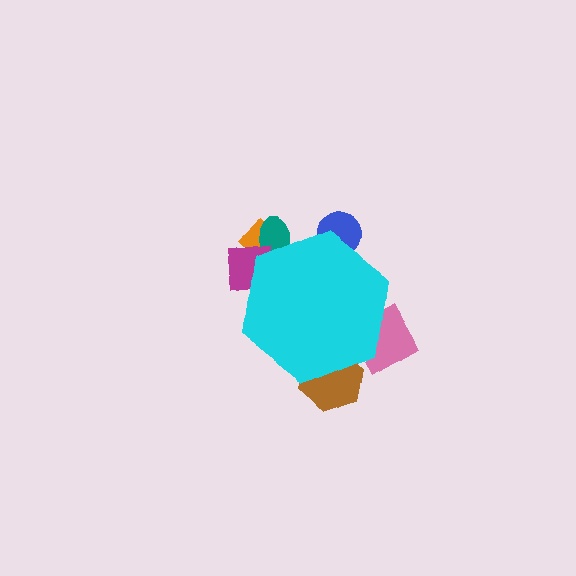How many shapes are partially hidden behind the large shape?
6 shapes are partially hidden.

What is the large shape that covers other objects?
A cyan hexagon.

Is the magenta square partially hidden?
Yes, the magenta square is partially hidden behind the cyan hexagon.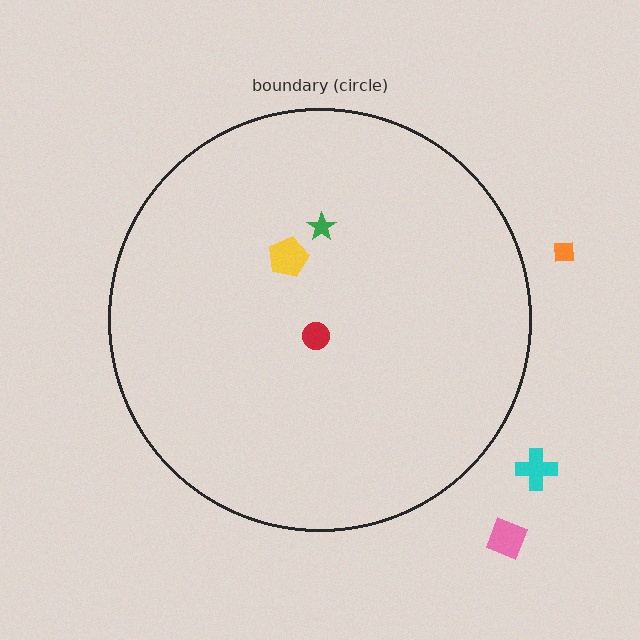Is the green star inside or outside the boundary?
Inside.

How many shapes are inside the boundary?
3 inside, 3 outside.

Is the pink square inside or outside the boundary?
Outside.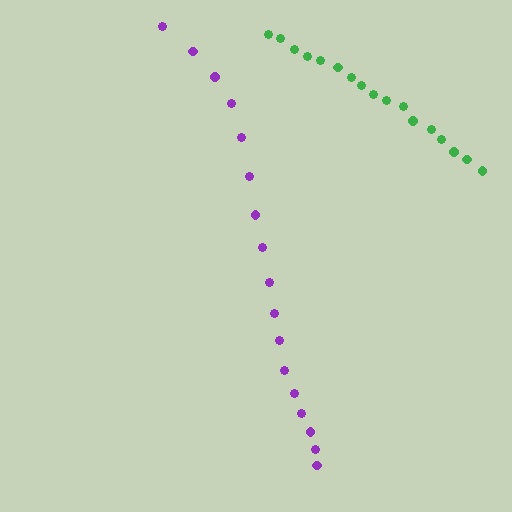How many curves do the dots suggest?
There are 2 distinct paths.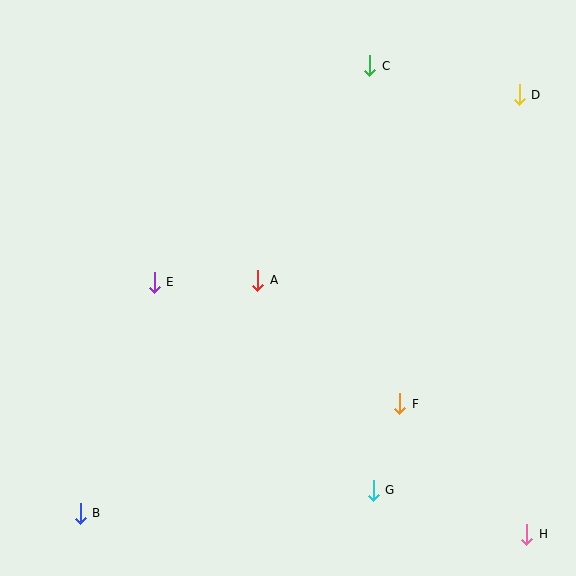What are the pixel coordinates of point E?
Point E is at (154, 282).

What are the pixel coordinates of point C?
Point C is at (370, 66).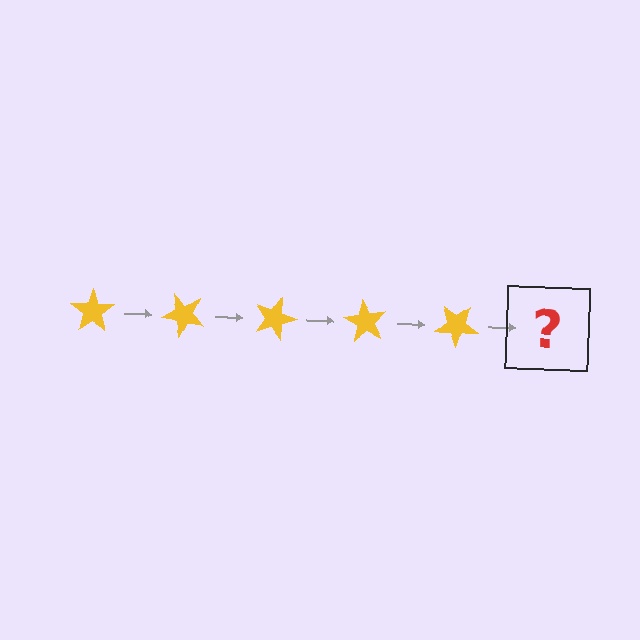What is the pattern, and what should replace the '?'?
The pattern is that the star rotates 45 degrees each step. The '?' should be a yellow star rotated 225 degrees.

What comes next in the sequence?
The next element should be a yellow star rotated 225 degrees.